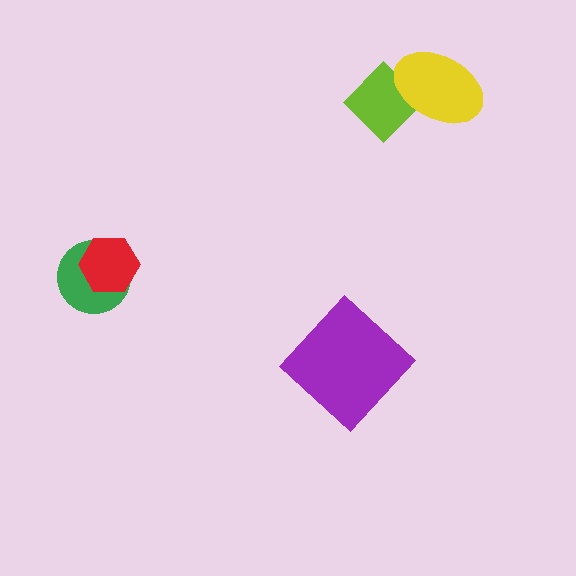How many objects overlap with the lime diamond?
1 object overlaps with the lime diamond.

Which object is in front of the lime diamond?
The yellow ellipse is in front of the lime diamond.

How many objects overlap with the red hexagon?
1 object overlaps with the red hexagon.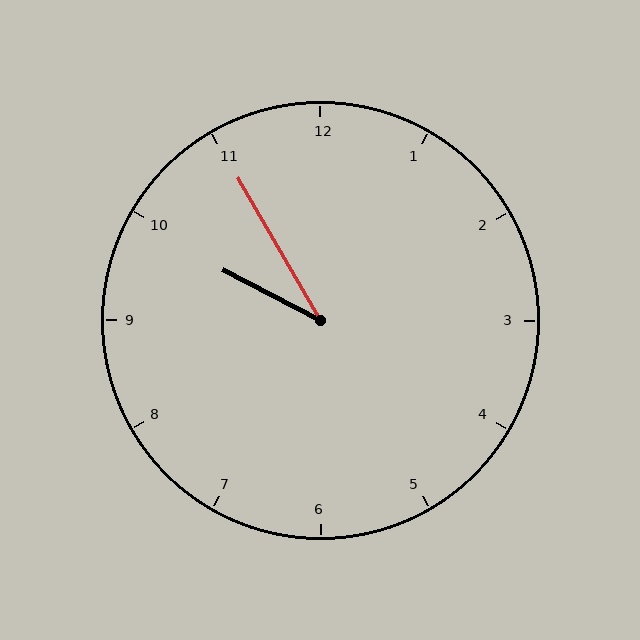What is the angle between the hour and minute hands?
Approximately 32 degrees.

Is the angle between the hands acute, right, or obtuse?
It is acute.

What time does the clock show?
9:55.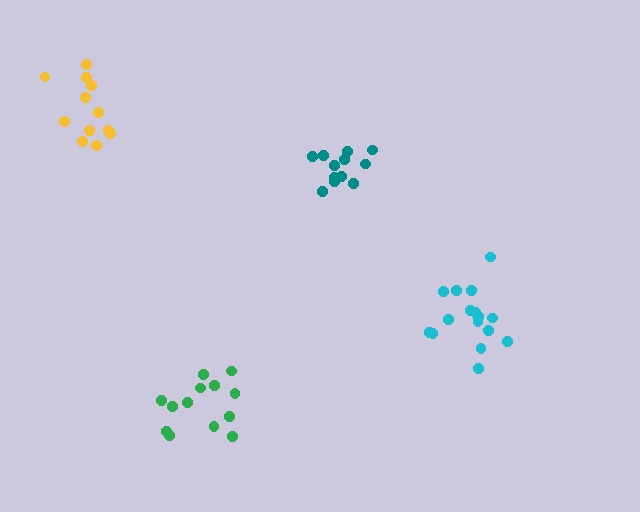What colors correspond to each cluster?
The clusters are colored: cyan, green, yellow, teal.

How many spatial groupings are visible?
There are 4 spatial groupings.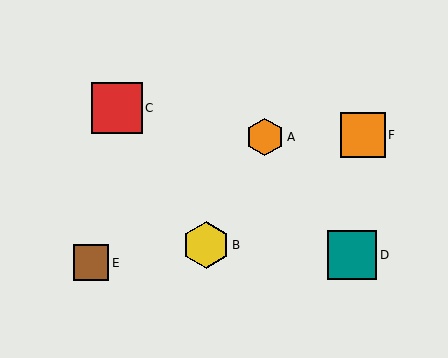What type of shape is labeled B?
Shape B is a yellow hexagon.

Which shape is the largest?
The red square (labeled C) is the largest.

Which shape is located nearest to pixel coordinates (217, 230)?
The yellow hexagon (labeled B) at (206, 245) is nearest to that location.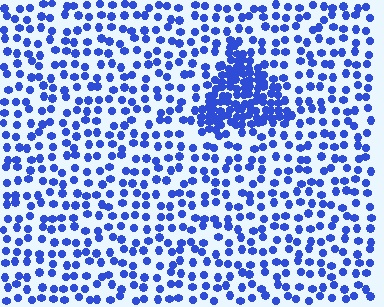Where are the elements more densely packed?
The elements are more densely packed inside the triangle boundary.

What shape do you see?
I see a triangle.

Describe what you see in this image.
The image contains small blue elements arranged at two different densities. A triangle-shaped region is visible where the elements are more densely packed than the surrounding area.